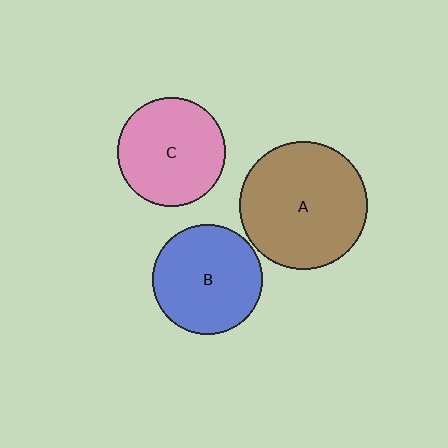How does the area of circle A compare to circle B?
Approximately 1.4 times.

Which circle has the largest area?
Circle A (brown).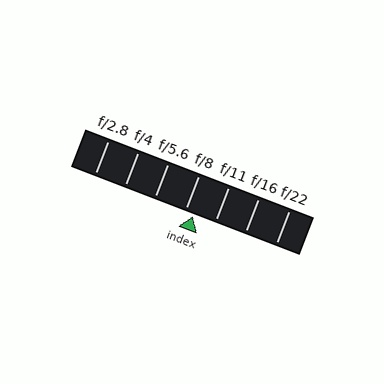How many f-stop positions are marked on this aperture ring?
There are 7 f-stop positions marked.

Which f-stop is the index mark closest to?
The index mark is closest to f/8.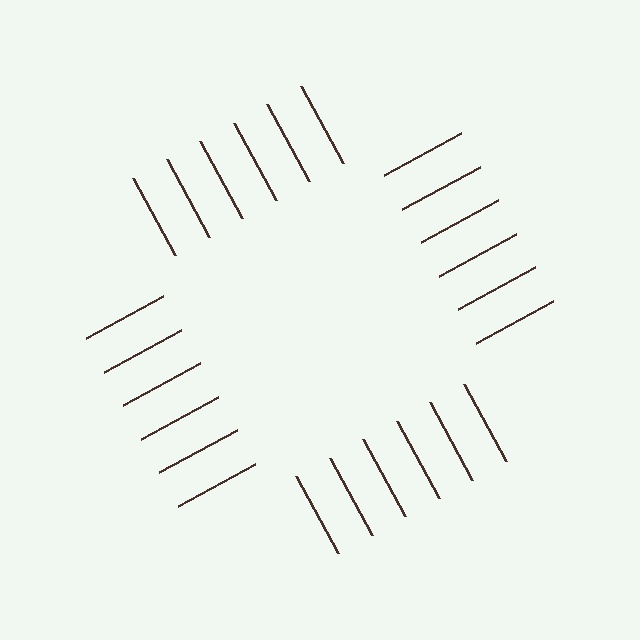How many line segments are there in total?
24 — 6 along each of the 4 edges.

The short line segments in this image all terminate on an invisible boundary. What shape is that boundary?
An illusory square — the line segments terminate on its edges but no continuous stroke is drawn.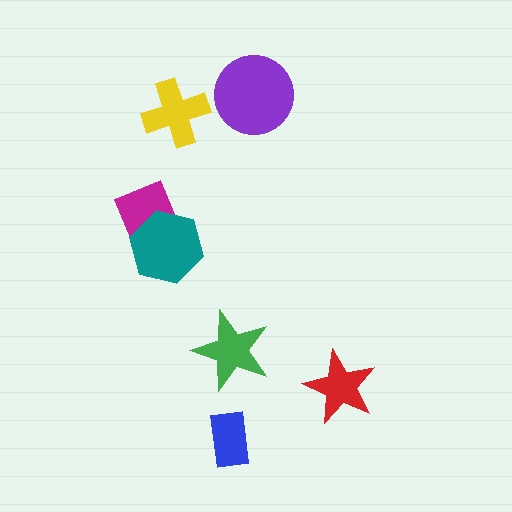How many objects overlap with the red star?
0 objects overlap with the red star.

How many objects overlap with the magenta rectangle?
1 object overlaps with the magenta rectangle.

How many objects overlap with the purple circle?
0 objects overlap with the purple circle.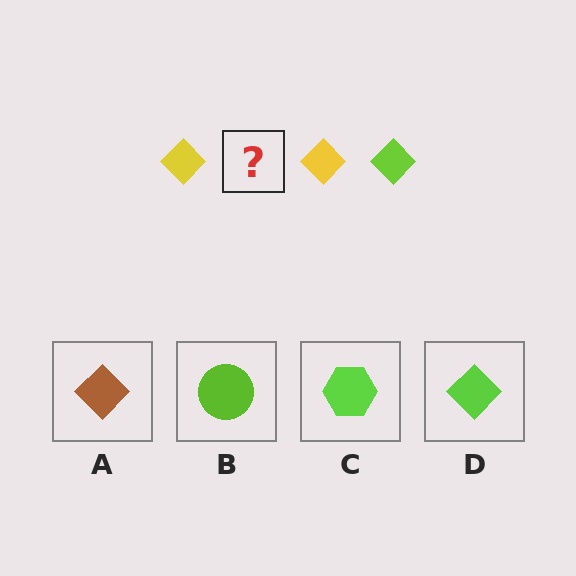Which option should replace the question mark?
Option D.